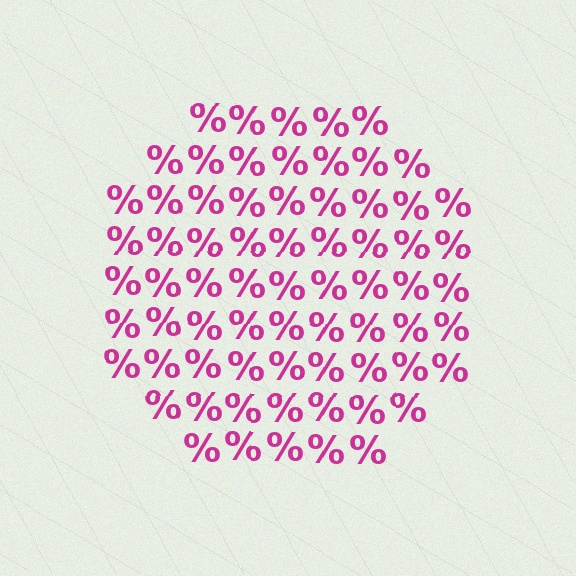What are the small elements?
The small elements are percent signs.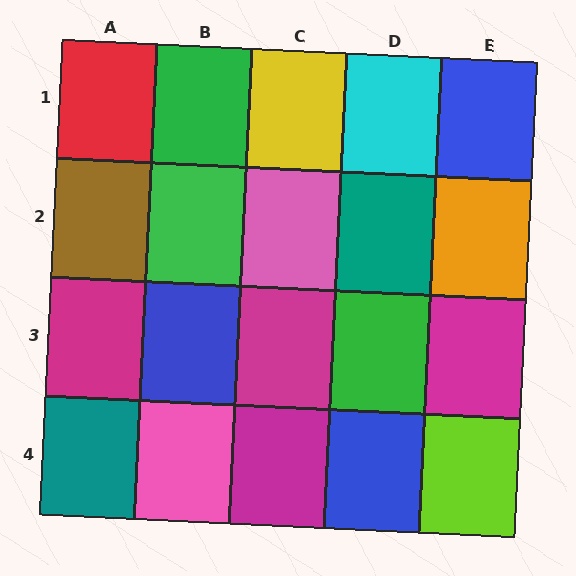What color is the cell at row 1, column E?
Blue.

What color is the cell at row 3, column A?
Magenta.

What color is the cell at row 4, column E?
Lime.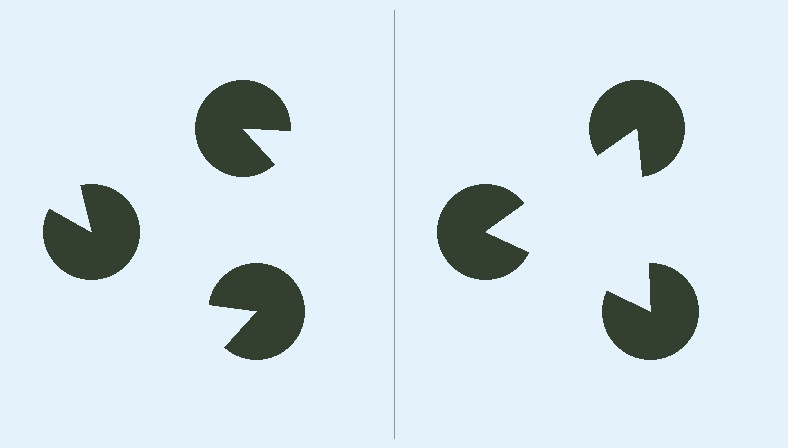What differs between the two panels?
The pac-man discs are positioned identically on both sides; only the wedge orientations differ. On the right they align to a triangle; on the left they are misaligned.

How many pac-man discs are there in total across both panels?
6 — 3 on each side.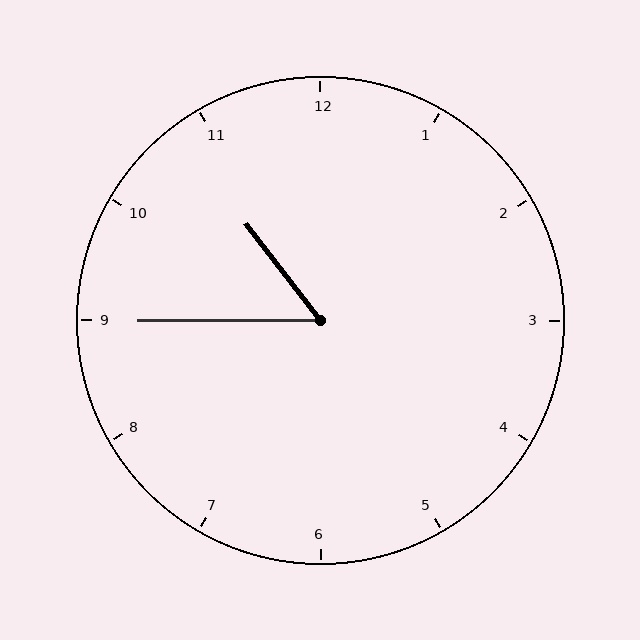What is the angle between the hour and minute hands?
Approximately 52 degrees.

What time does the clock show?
10:45.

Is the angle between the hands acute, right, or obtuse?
It is acute.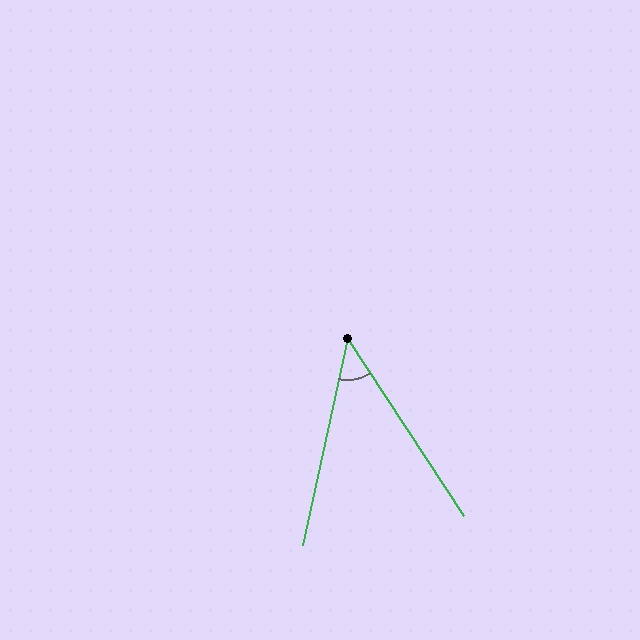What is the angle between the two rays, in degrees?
Approximately 45 degrees.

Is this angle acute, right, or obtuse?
It is acute.